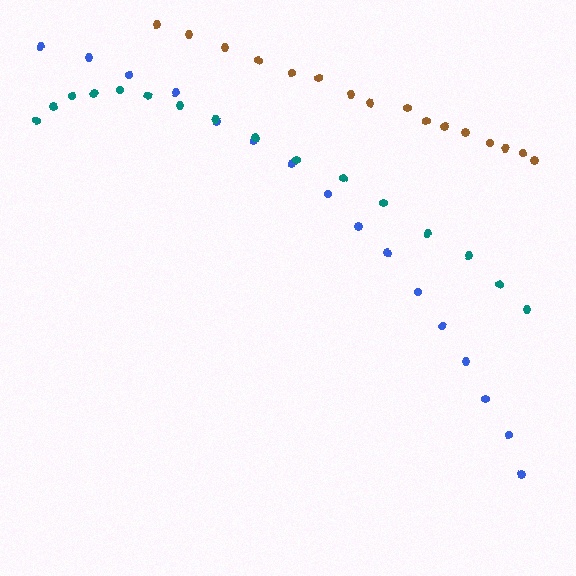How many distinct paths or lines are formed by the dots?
There are 3 distinct paths.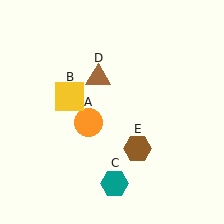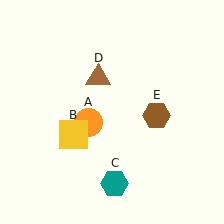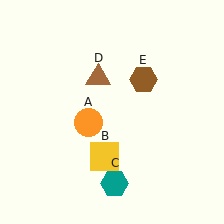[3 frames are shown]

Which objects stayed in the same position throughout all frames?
Orange circle (object A) and teal hexagon (object C) and brown triangle (object D) remained stationary.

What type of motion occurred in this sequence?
The yellow square (object B), brown hexagon (object E) rotated counterclockwise around the center of the scene.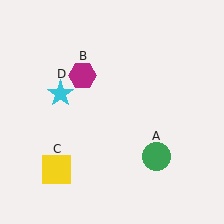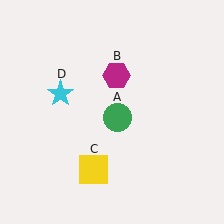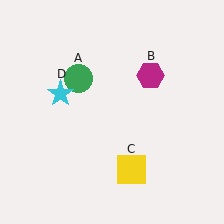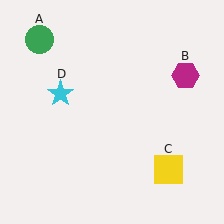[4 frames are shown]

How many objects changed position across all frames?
3 objects changed position: green circle (object A), magenta hexagon (object B), yellow square (object C).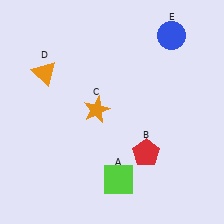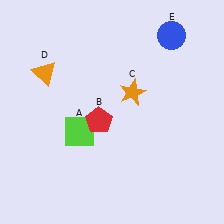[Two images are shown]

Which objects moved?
The objects that moved are: the lime square (A), the red pentagon (B), the orange star (C).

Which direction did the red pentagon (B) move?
The red pentagon (B) moved left.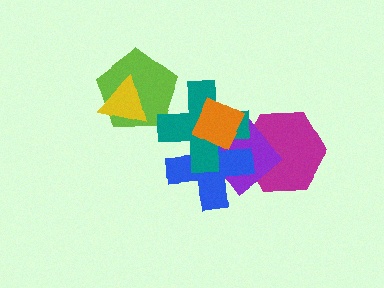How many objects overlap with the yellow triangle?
1 object overlaps with the yellow triangle.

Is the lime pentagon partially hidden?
Yes, it is partially covered by another shape.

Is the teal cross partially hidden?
Yes, it is partially covered by another shape.